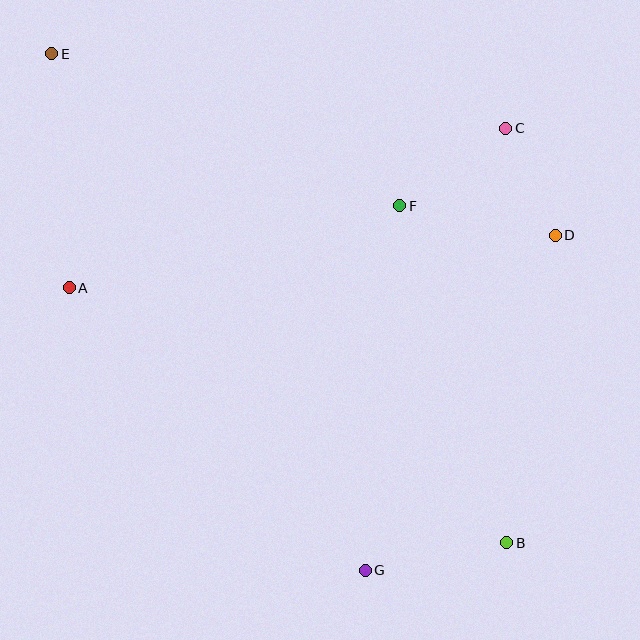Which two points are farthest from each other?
Points B and E are farthest from each other.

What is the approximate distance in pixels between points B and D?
The distance between B and D is approximately 311 pixels.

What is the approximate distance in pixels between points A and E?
The distance between A and E is approximately 235 pixels.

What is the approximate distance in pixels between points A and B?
The distance between A and B is approximately 507 pixels.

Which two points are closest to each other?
Points C and D are closest to each other.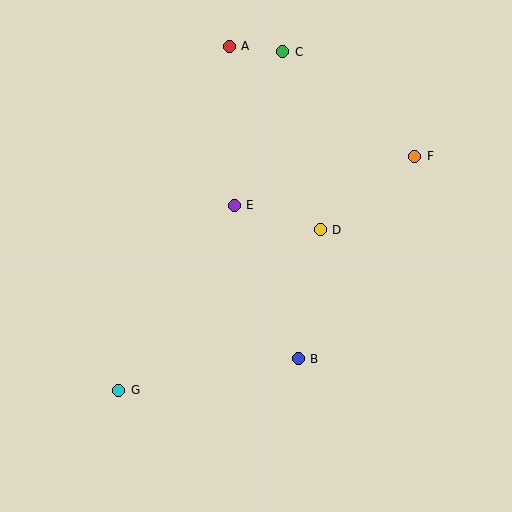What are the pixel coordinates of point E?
Point E is at (234, 205).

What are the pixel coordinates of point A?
Point A is at (229, 46).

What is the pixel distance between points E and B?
The distance between E and B is 166 pixels.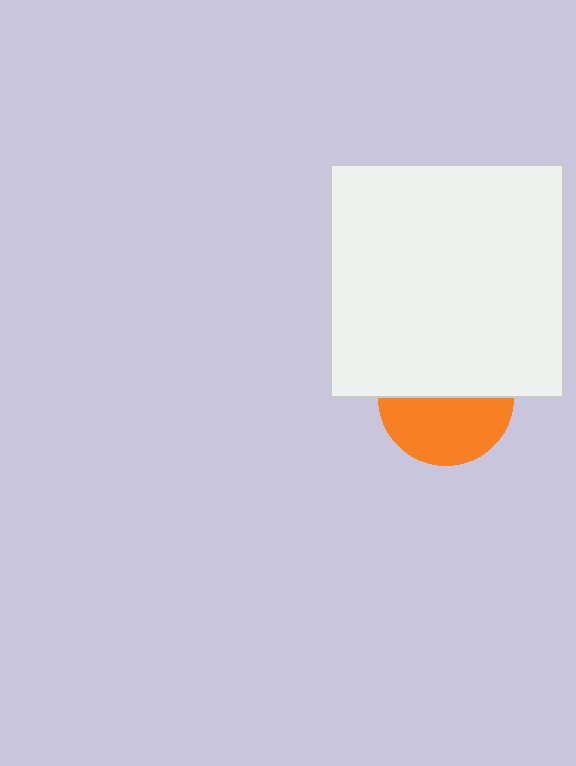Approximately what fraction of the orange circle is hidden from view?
Roughly 50% of the orange circle is hidden behind the white square.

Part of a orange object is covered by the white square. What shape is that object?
It is a circle.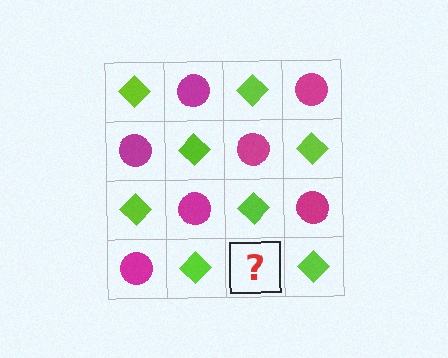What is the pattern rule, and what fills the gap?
The rule is that it alternates lime diamond and magenta circle in a checkerboard pattern. The gap should be filled with a magenta circle.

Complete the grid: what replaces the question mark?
The question mark should be replaced with a magenta circle.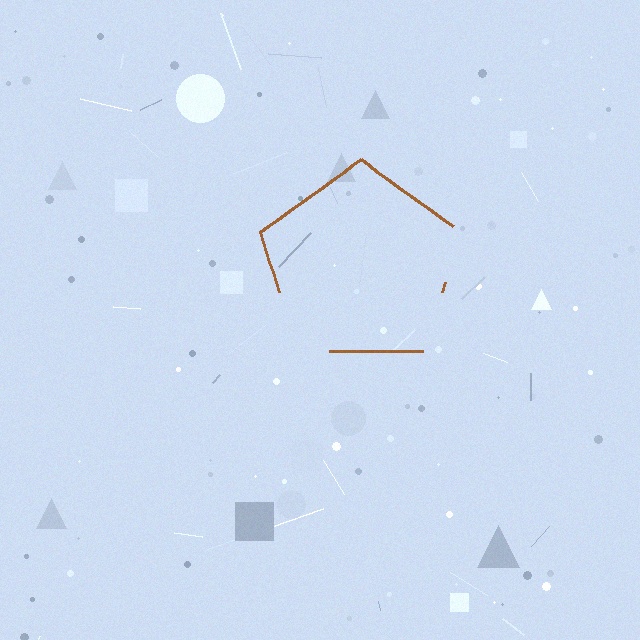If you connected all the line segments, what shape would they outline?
They would outline a pentagon.